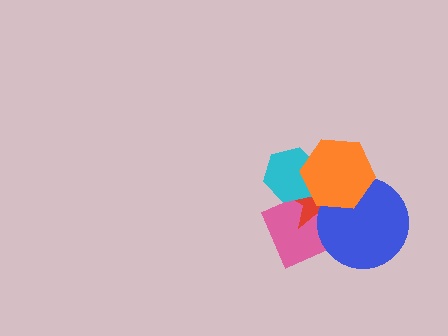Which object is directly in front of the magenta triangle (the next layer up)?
The pink square is directly in front of the magenta triangle.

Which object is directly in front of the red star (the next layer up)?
The blue circle is directly in front of the red star.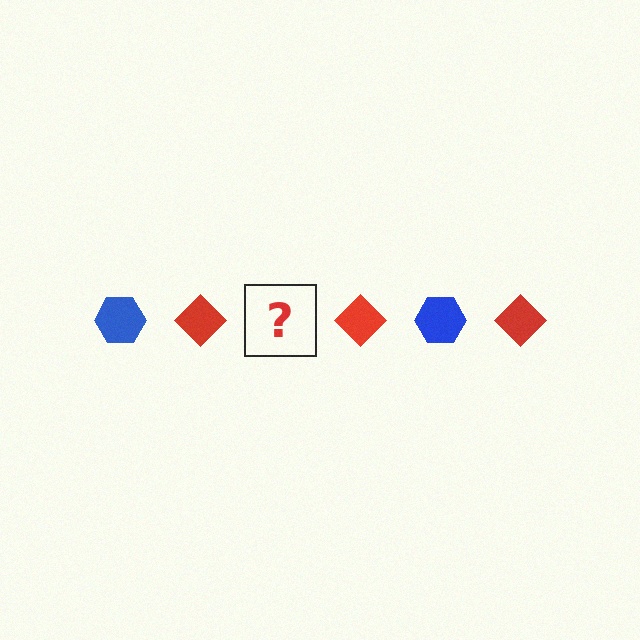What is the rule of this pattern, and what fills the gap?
The rule is that the pattern alternates between blue hexagon and red diamond. The gap should be filled with a blue hexagon.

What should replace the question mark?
The question mark should be replaced with a blue hexagon.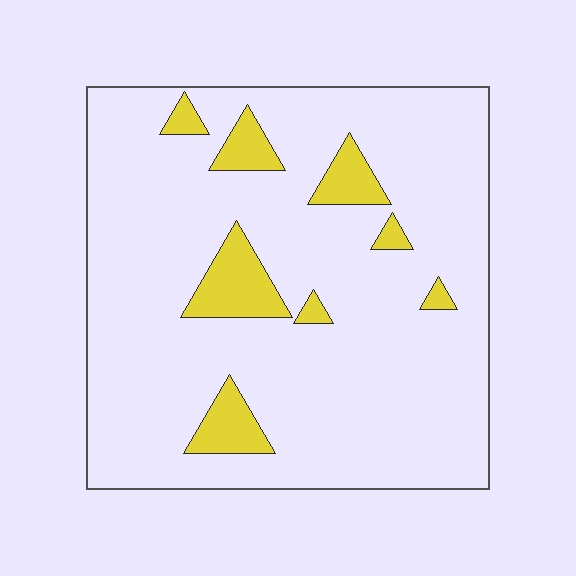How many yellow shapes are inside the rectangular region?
8.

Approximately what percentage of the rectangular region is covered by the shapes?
Approximately 10%.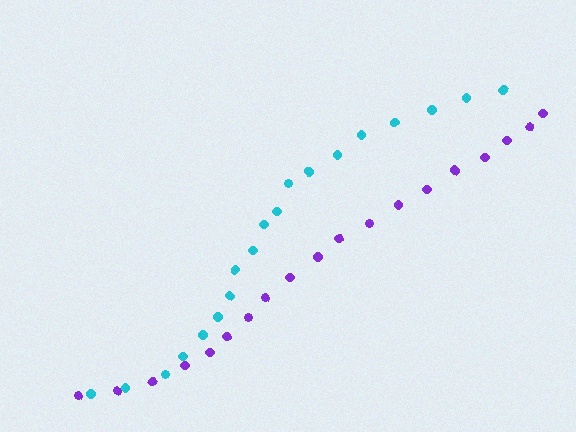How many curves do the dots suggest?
There are 2 distinct paths.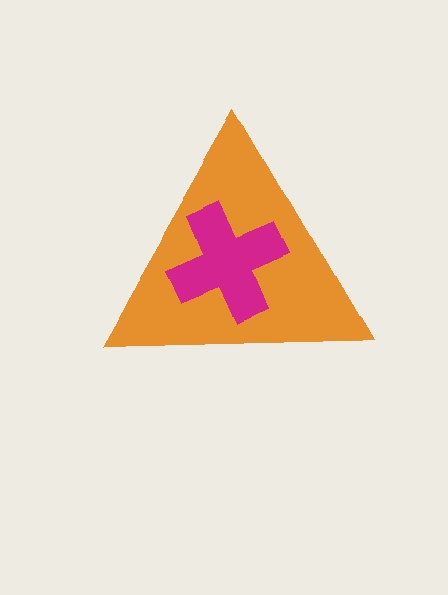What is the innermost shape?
The magenta cross.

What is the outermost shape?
The orange triangle.